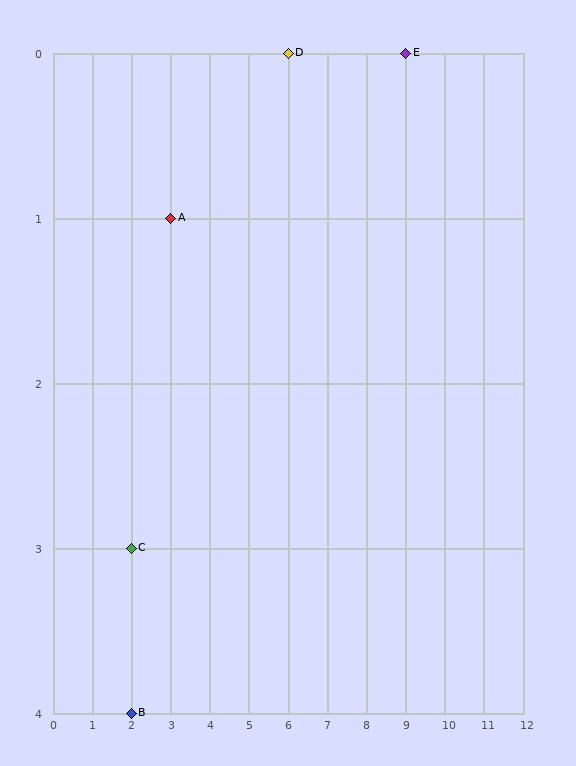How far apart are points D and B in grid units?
Points D and B are 4 columns and 4 rows apart (about 5.7 grid units diagonally).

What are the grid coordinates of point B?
Point B is at grid coordinates (2, 4).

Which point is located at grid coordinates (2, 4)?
Point B is at (2, 4).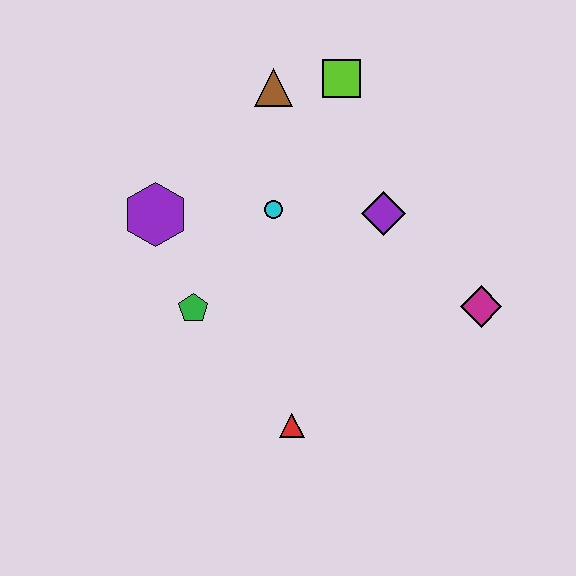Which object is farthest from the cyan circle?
The magenta diamond is farthest from the cyan circle.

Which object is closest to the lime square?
The brown triangle is closest to the lime square.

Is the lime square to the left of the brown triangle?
No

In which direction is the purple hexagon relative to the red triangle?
The purple hexagon is above the red triangle.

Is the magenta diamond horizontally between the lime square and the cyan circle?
No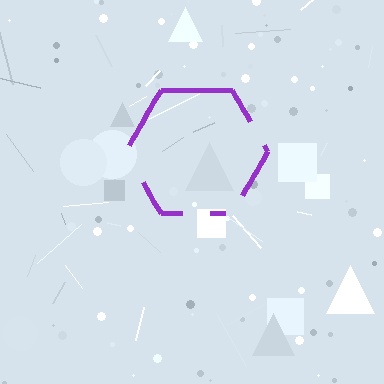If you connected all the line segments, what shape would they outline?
They would outline a hexagon.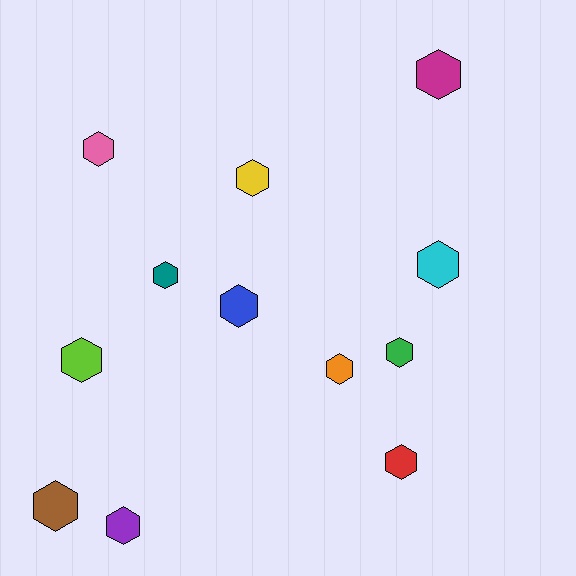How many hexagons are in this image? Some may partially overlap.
There are 12 hexagons.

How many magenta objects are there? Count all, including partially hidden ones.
There is 1 magenta object.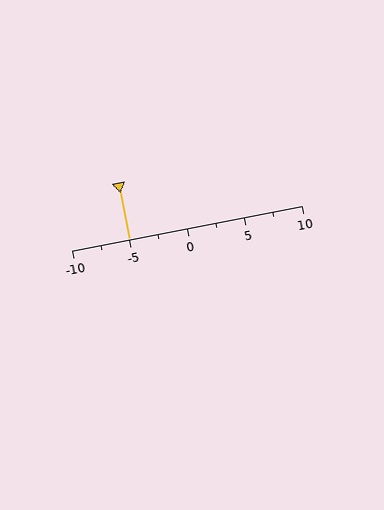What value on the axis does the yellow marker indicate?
The marker indicates approximately -5.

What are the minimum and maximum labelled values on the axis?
The axis runs from -10 to 10.